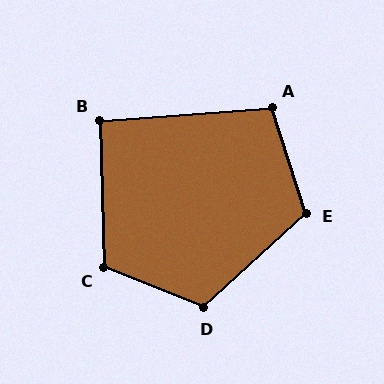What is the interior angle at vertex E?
Approximately 115 degrees (obtuse).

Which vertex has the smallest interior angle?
B, at approximately 93 degrees.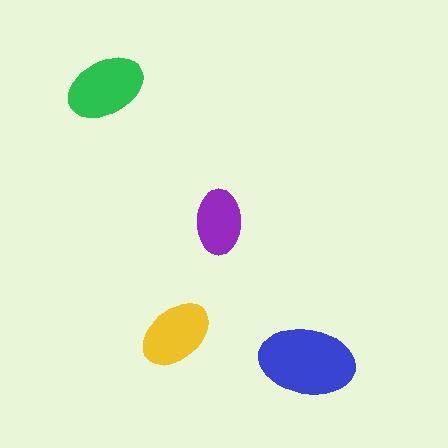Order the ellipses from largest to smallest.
the blue one, the green one, the yellow one, the purple one.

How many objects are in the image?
There are 4 objects in the image.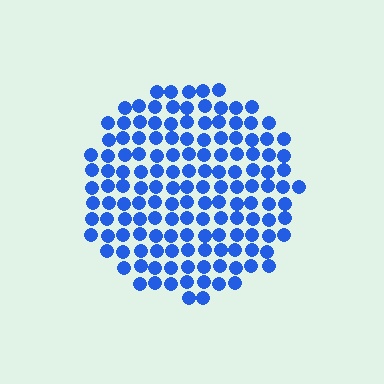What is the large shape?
The large shape is a circle.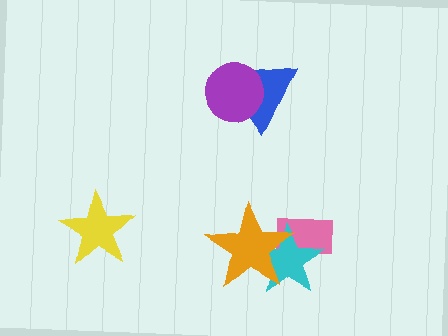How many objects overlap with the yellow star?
0 objects overlap with the yellow star.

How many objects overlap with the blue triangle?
1 object overlaps with the blue triangle.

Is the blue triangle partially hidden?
Yes, it is partially covered by another shape.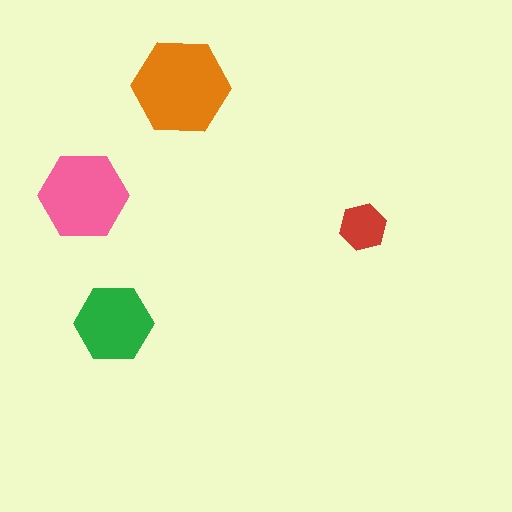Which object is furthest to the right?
The red hexagon is rightmost.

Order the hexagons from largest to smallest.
the orange one, the pink one, the green one, the red one.